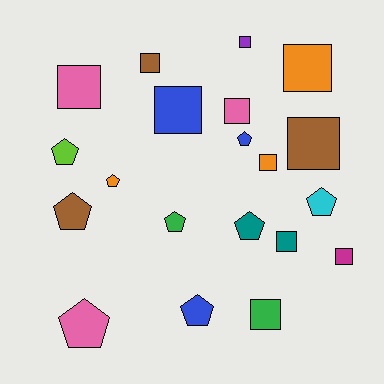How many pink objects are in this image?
There are 3 pink objects.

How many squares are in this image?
There are 11 squares.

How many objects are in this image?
There are 20 objects.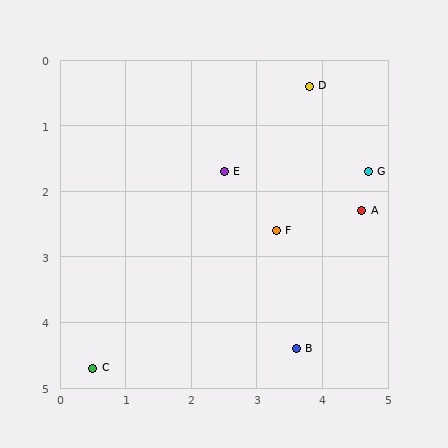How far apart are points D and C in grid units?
Points D and C are about 5.4 grid units apart.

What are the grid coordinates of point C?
Point C is at approximately (0.5, 4.7).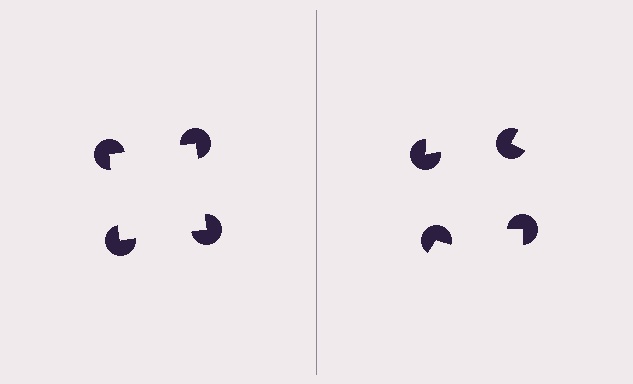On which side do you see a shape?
An illusory square appears on the left side. On the right side the wedge cuts are rotated, so no coherent shape forms.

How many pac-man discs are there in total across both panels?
8 — 4 on each side.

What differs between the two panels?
The pac-man discs are positioned identically on both sides; only the wedge orientations differ. On the left they align to a square; on the right they are misaligned.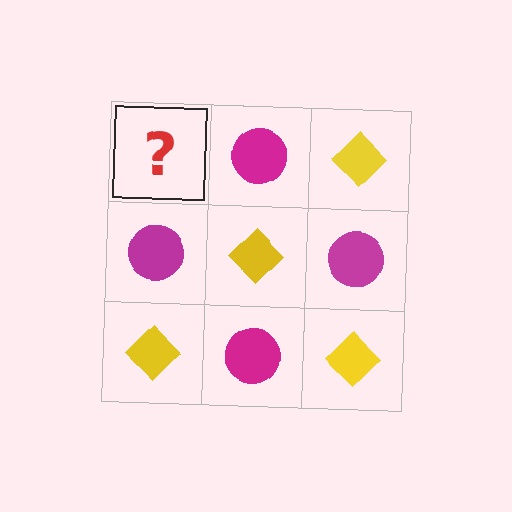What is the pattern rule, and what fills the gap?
The rule is that it alternates yellow diamond and magenta circle in a checkerboard pattern. The gap should be filled with a yellow diamond.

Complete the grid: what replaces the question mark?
The question mark should be replaced with a yellow diamond.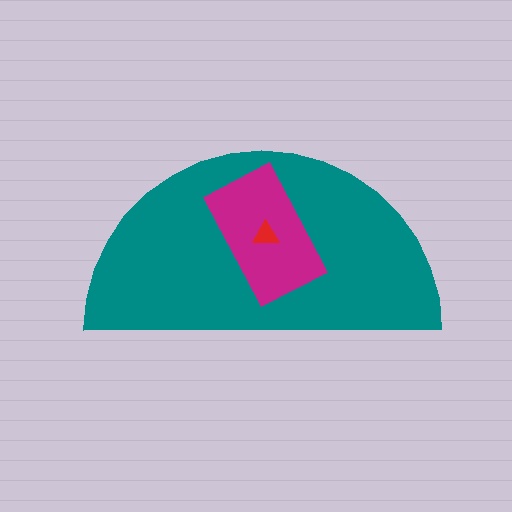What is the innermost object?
The red triangle.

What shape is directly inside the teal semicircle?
The magenta rectangle.